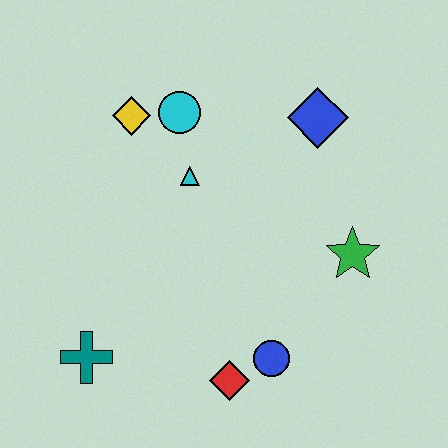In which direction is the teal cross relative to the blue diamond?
The teal cross is below the blue diamond.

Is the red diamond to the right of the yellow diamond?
Yes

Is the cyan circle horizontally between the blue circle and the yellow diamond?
Yes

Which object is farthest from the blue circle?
The yellow diamond is farthest from the blue circle.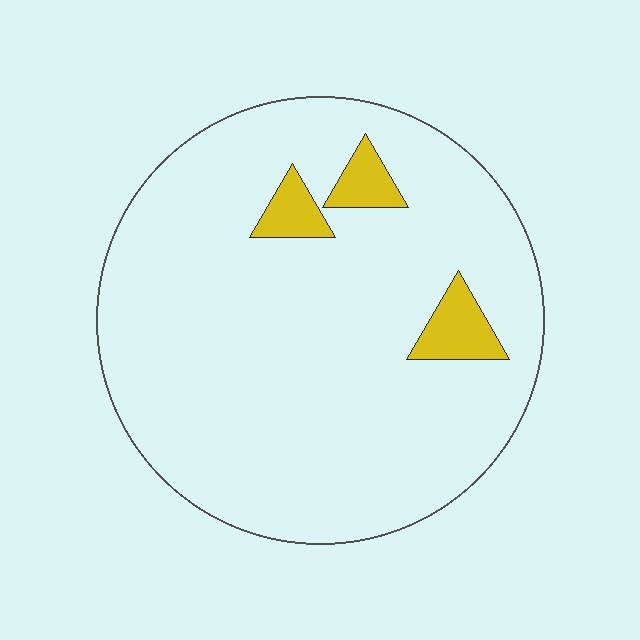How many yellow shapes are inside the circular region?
3.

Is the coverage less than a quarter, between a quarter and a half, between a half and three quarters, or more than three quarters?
Less than a quarter.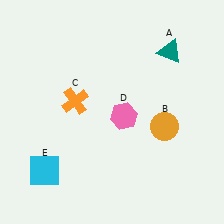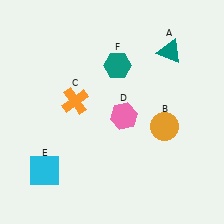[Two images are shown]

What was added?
A teal hexagon (F) was added in Image 2.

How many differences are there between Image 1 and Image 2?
There is 1 difference between the two images.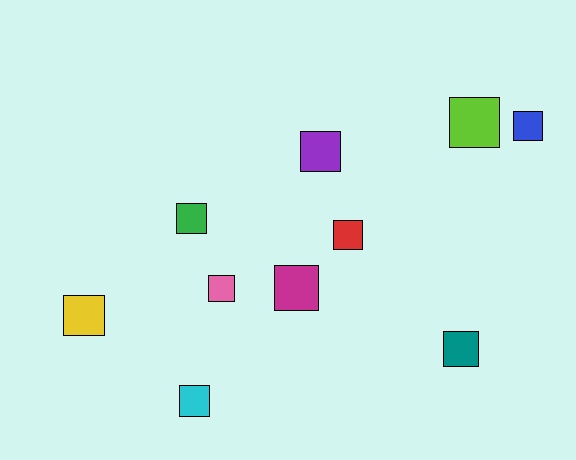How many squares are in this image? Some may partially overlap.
There are 10 squares.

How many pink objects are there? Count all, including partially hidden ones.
There is 1 pink object.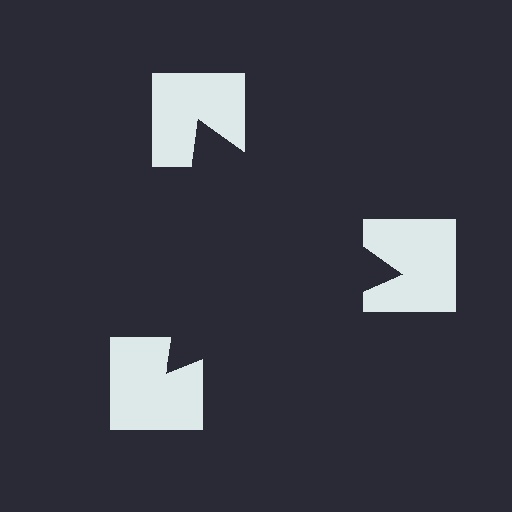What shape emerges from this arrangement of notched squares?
An illusory triangle — its edges are inferred from the aligned wedge cuts in the notched squares, not physically drawn.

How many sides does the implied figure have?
3 sides.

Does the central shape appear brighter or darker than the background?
It typically appears slightly darker than the background, even though no actual brightness change is drawn.